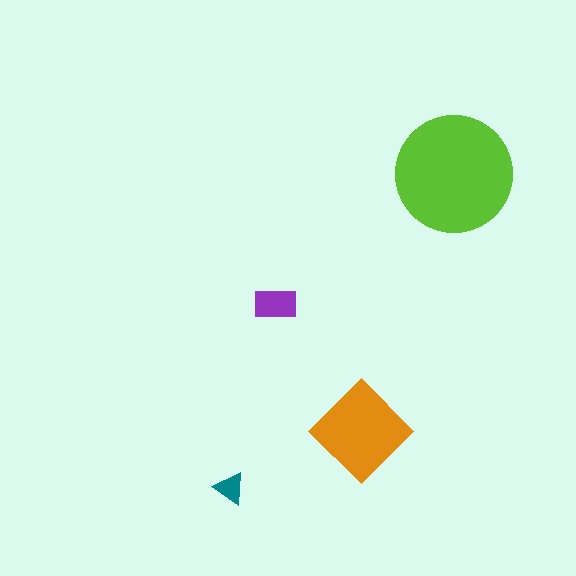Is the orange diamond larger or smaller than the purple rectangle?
Larger.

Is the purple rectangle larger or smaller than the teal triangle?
Larger.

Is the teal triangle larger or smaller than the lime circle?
Smaller.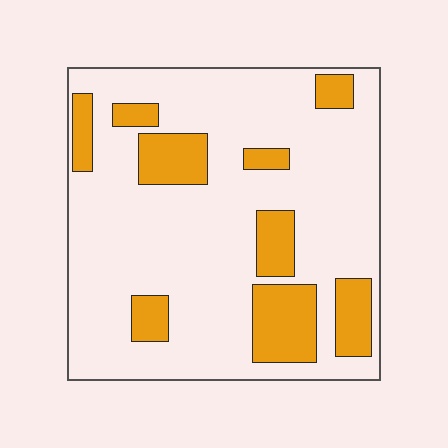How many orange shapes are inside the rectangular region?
9.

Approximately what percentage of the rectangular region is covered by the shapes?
Approximately 20%.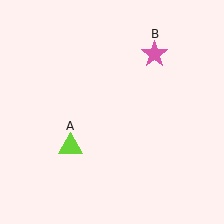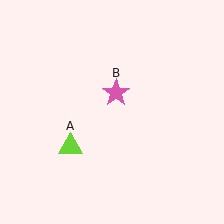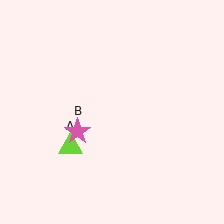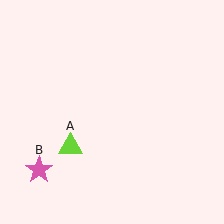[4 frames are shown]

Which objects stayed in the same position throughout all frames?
Lime triangle (object A) remained stationary.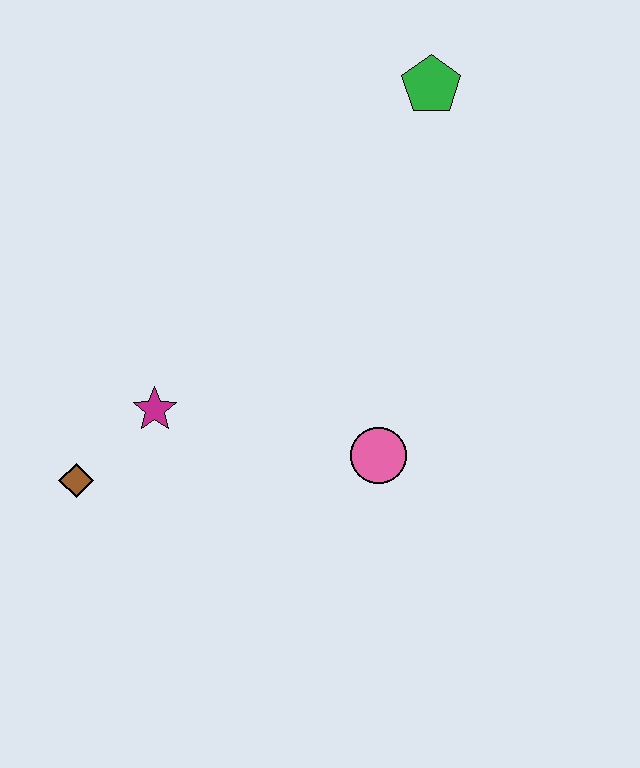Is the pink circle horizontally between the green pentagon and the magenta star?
Yes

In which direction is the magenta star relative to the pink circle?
The magenta star is to the left of the pink circle.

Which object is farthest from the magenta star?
The green pentagon is farthest from the magenta star.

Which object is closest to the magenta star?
The brown diamond is closest to the magenta star.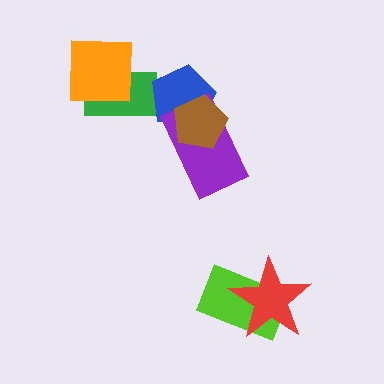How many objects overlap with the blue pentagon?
3 objects overlap with the blue pentagon.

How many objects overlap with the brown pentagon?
2 objects overlap with the brown pentagon.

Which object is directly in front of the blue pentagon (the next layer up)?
The purple rectangle is directly in front of the blue pentagon.